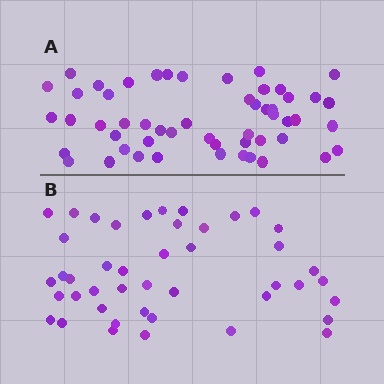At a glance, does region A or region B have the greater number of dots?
Region A (the top region) has more dots.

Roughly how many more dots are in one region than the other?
Region A has roughly 8 or so more dots than region B.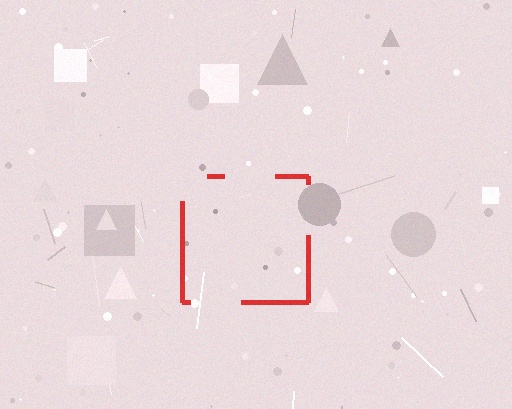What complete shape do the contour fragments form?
The contour fragments form a square.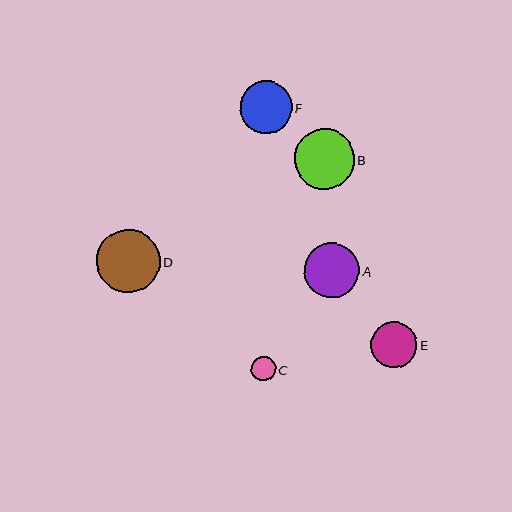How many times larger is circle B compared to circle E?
Circle B is approximately 1.3 times the size of circle E.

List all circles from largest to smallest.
From largest to smallest: D, B, A, F, E, C.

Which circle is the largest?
Circle D is the largest with a size of approximately 63 pixels.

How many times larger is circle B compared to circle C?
Circle B is approximately 2.5 times the size of circle C.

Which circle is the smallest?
Circle C is the smallest with a size of approximately 24 pixels.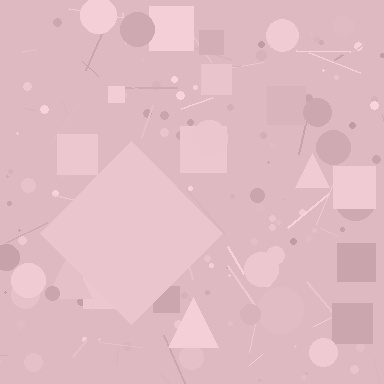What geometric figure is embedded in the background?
A diamond is embedded in the background.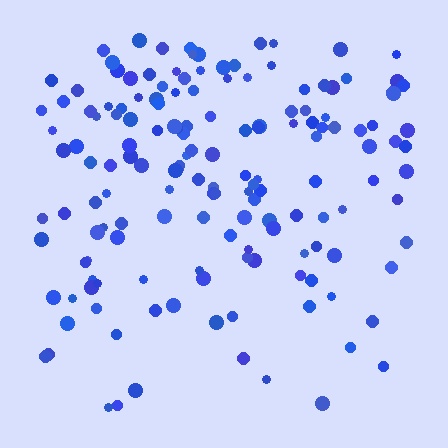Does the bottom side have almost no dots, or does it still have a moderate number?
Still a moderate number, just noticeably fewer than the top.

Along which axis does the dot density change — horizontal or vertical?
Vertical.